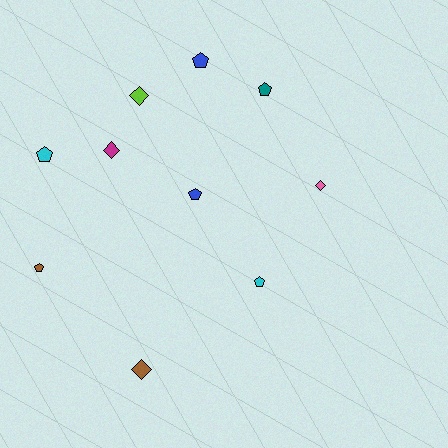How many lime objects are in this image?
There is 1 lime object.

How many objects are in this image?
There are 10 objects.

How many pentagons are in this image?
There are 6 pentagons.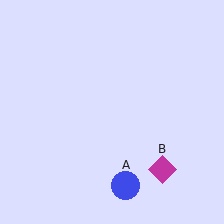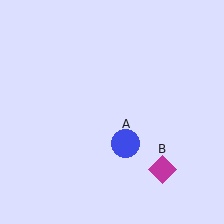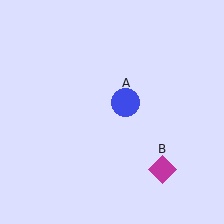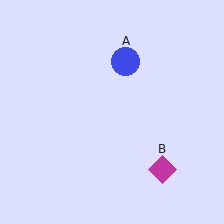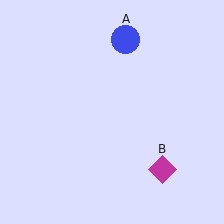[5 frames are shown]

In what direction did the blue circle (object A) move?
The blue circle (object A) moved up.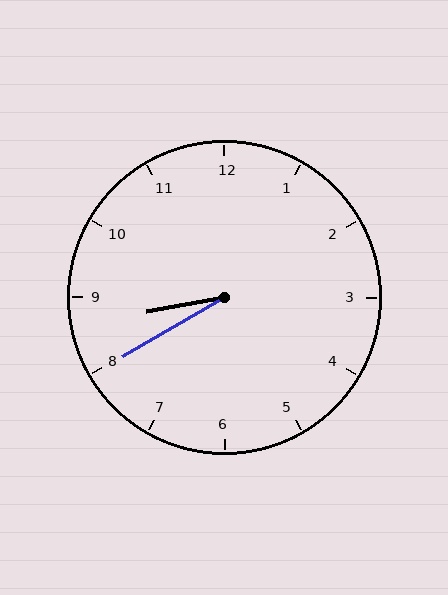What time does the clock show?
8:40.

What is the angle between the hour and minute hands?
Approximately 20 degrees.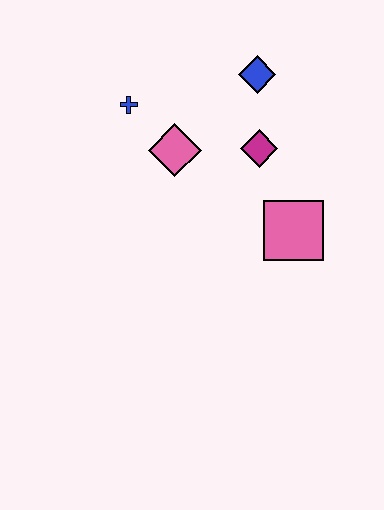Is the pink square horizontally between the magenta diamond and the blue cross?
No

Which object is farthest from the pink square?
The blue cross is farthest from the pink square.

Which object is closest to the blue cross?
The pink diamond is closest to the blue cross.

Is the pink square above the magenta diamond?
No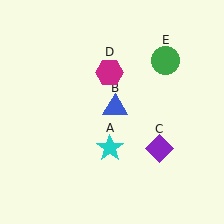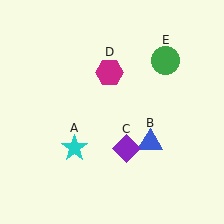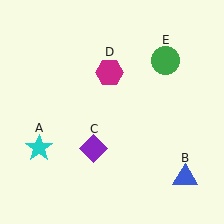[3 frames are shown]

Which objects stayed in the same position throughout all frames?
Magenta hexagon (object D) and green circle (object E) remained stationary.